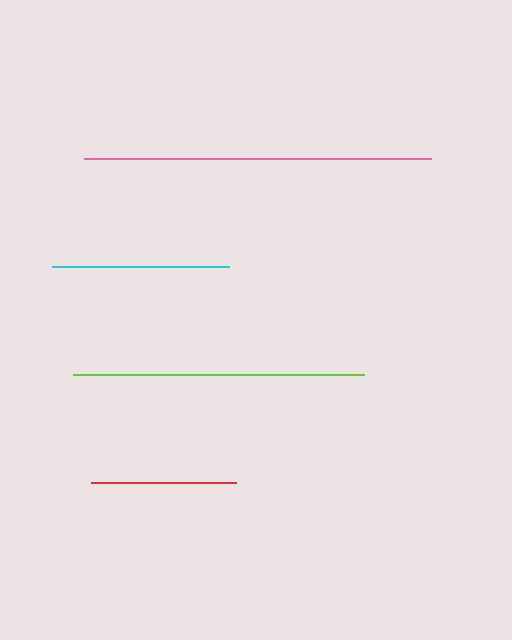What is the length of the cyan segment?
The cyan segment is approximately 177 pixels long.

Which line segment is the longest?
The pink line is the longest at approximately 346 pixels.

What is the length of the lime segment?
The lime segment is approximately 291 pixels long.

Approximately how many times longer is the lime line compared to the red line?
The lime line is approximately 2.0 times the length of the red line.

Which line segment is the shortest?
The red line is the shortest at approximately 145 pixels.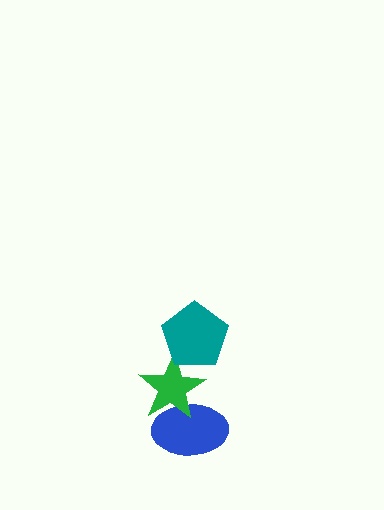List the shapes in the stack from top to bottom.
From top to bottom: the teal pentagon, the green star, the blue ellipse.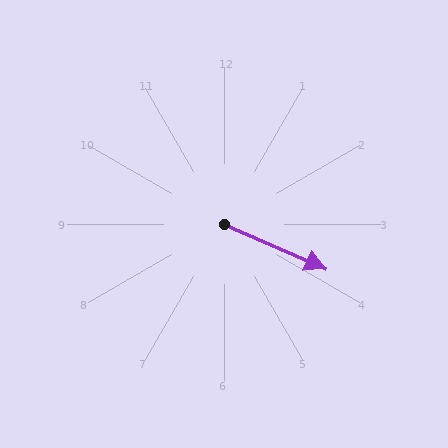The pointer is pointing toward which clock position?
Roughly 4 o'clock.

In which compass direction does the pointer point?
Southeast.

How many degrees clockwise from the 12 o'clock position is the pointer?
Approximately 114 degrees.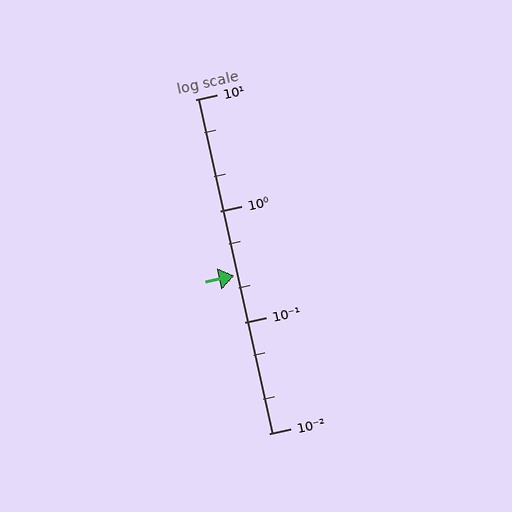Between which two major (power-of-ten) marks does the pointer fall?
The pointer is between 0.1 and 1.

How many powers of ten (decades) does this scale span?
The scale spans 3 decades, from 0.01 to 10.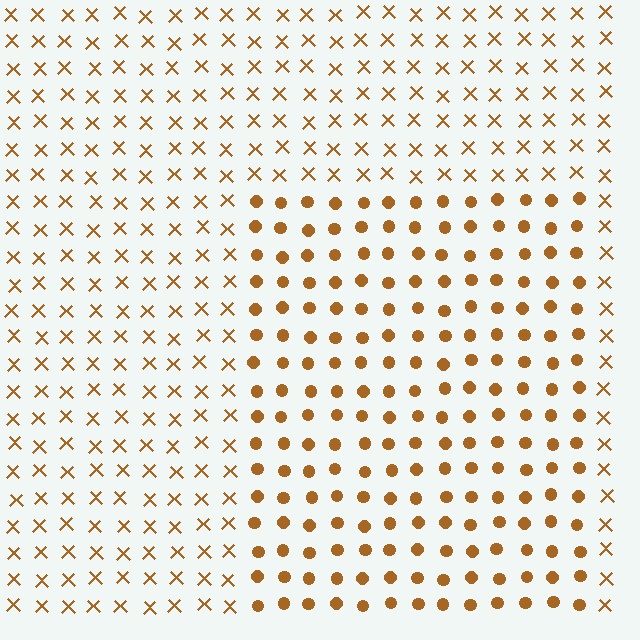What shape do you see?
I see a rectangle.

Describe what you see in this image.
The image is filled with small brown elements arranged in a uniform grid. A rectangle-shaped region contains circles, while the surrounding area contains X marks. The boundary is defined purely by the change in element shape.